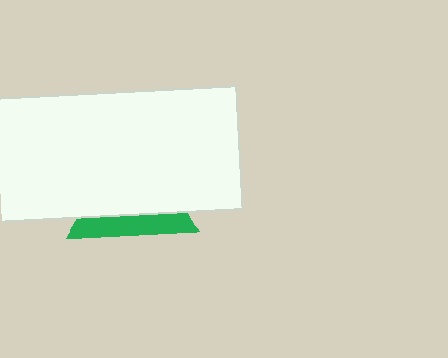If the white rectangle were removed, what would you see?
You would see the complete green triangle.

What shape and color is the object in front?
The object in front is a white rectangle.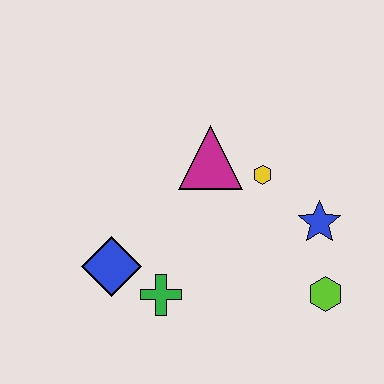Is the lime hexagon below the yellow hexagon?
Yes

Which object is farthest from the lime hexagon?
The blue diamond is farthest from the lime hexagon.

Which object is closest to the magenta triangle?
The yellow hexagon is closest to the magenta triangle.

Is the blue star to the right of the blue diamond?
Yes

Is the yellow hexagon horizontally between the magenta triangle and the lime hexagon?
Yes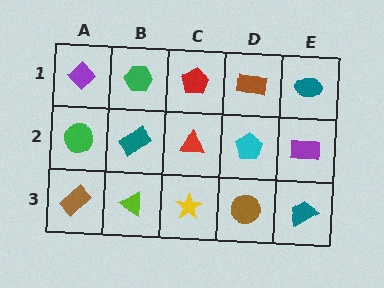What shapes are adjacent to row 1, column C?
A red triangle (row 2, column C), a green hexagon (row 1, column B), a brown rectangle (row 1, column D).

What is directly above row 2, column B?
A green hexagon.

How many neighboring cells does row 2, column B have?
4.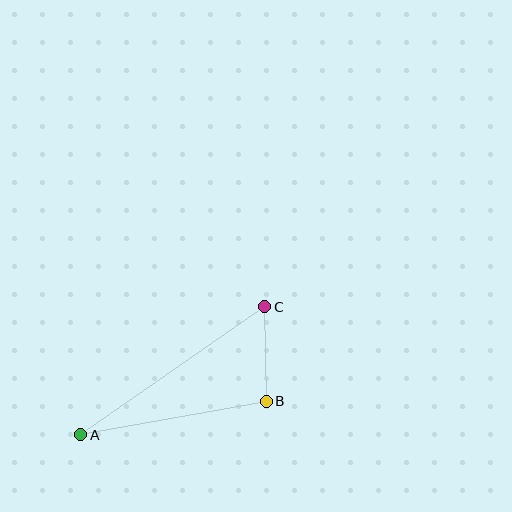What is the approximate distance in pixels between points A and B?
The distance between A and B is approximately 189 pixels.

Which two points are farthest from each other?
Points A and C are farthest from each other.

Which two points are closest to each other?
Points B and C are closest to each other.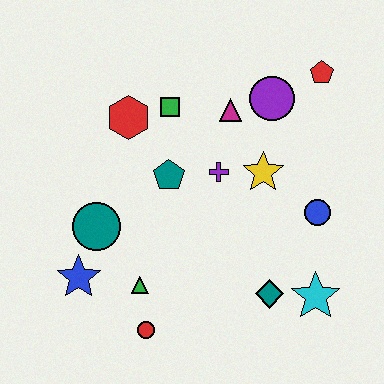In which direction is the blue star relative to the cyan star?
The blue star is to the left of the cyan star.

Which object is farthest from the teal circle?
The red pentagon is farthest from the teal circle.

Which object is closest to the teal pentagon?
The purple cross is closest to the teal pentagon.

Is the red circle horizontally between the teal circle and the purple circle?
Yes